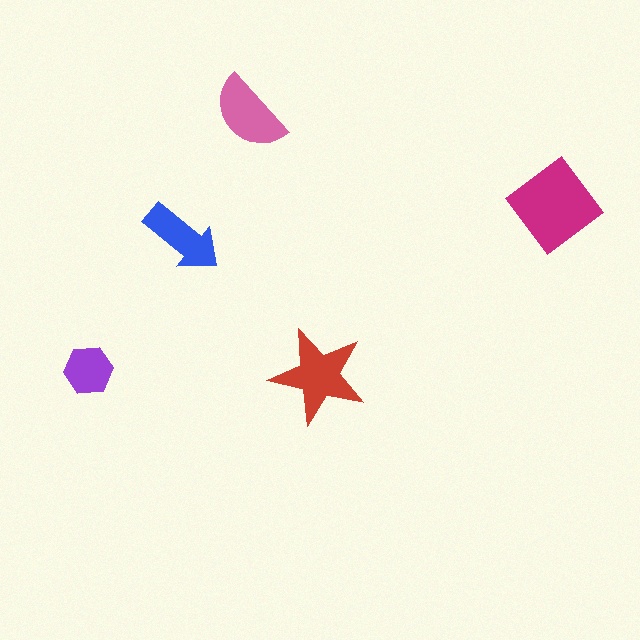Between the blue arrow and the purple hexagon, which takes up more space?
The blue arrow.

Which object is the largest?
The magenta diamond.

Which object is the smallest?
The purple hexagon.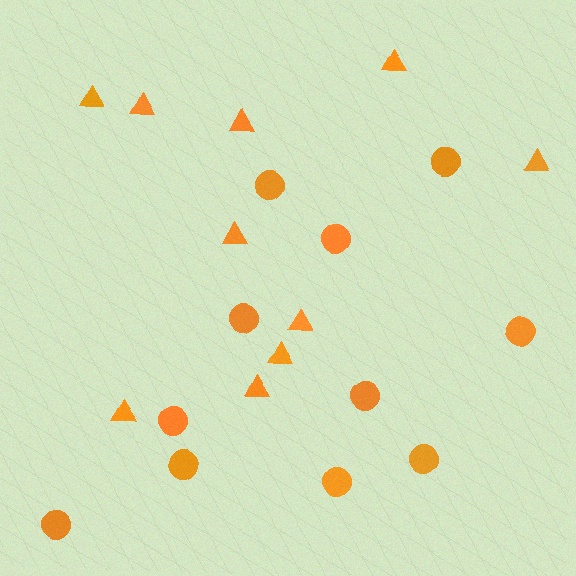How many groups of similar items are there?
There are 2 groups: one group of circles (11) and one group of triangles (10).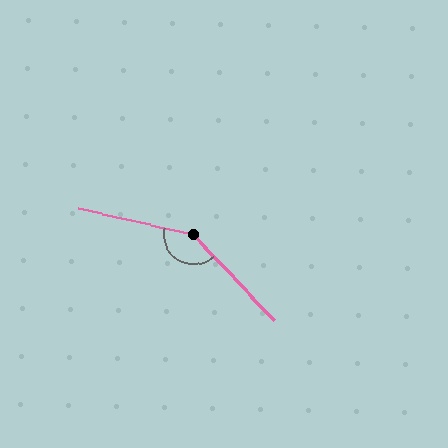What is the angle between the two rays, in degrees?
Approximately 146 degrees.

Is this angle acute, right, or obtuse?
It is obtuse.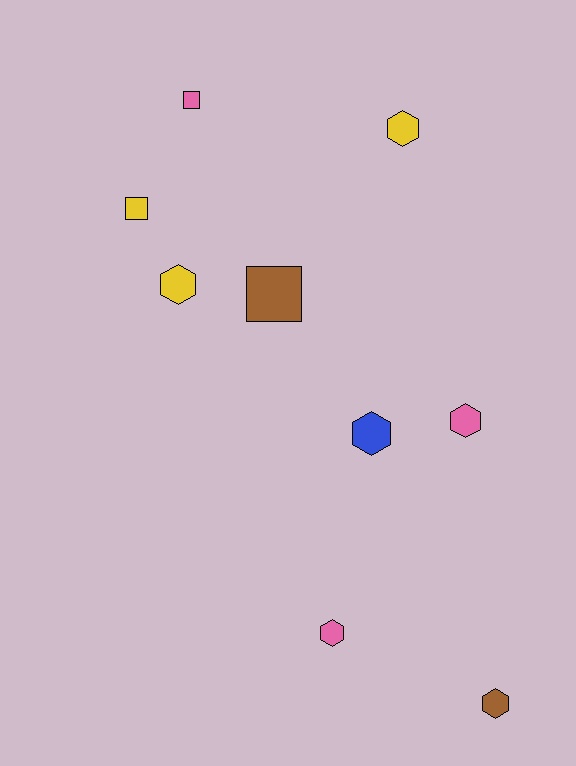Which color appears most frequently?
Yellow, with 3 objects.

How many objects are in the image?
There are 9 objects.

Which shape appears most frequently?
Hexagon, with 6 objects.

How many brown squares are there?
There is 1 brown square.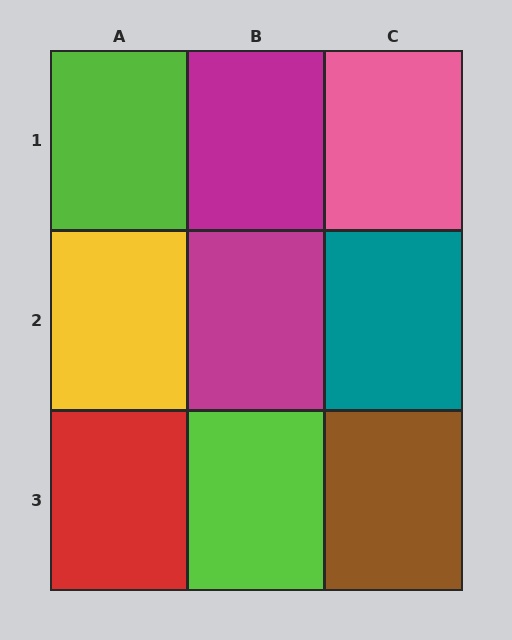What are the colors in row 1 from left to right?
Lime, magenta, pink.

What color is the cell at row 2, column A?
Yellow.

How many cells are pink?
1 cell is pink.